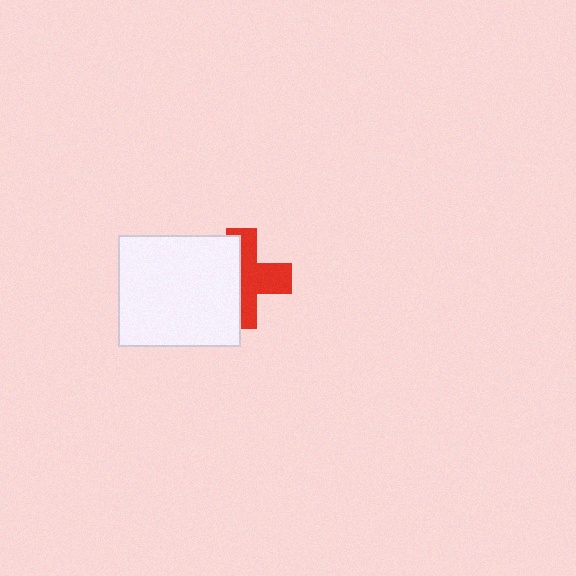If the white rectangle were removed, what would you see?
You would see the complete red cross.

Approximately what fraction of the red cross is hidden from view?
Roughly 48% of the red cross is hidden behind the white rectangle.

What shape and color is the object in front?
The object in front is a white rectangle.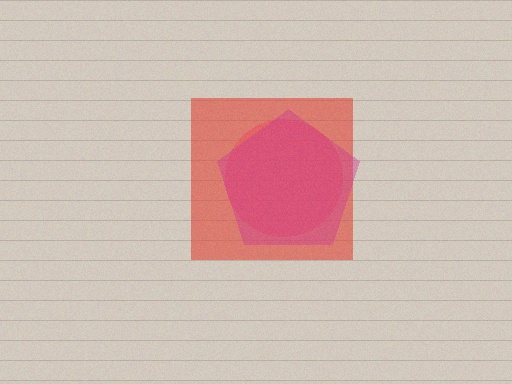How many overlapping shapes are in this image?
There are 3 overlapping shapes in the image.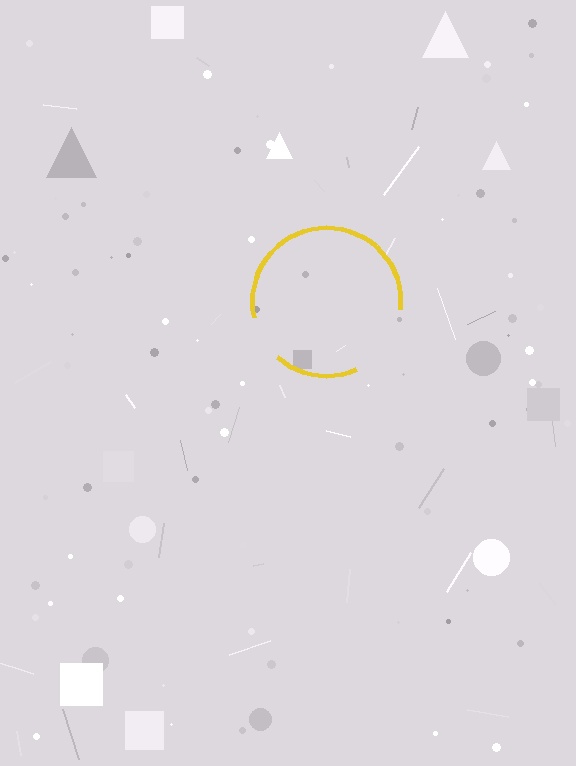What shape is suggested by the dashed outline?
The dashed outline suggests a circle.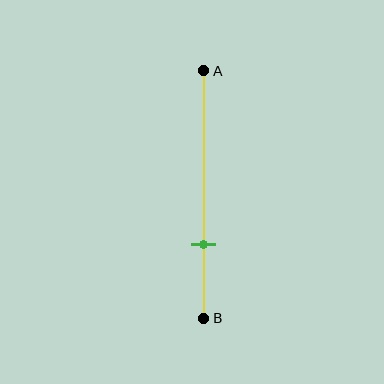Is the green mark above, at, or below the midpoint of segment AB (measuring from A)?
The green mark is below the midpoint of segment AB.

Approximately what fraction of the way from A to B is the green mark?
The green mark is approximately 70% of the way from A to B.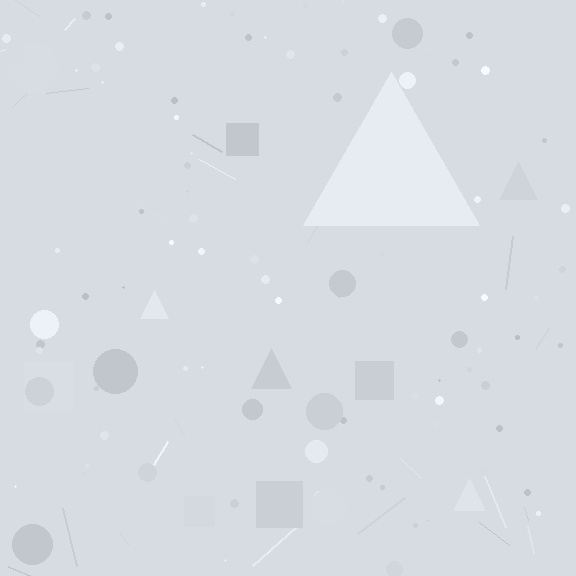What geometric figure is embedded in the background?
A triangle is embedded in the background.